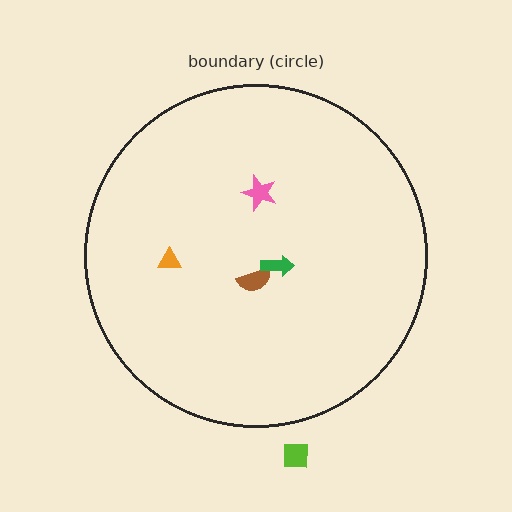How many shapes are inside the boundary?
4 inside, 1 outside.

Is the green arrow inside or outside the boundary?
Inside.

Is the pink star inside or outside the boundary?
Inside.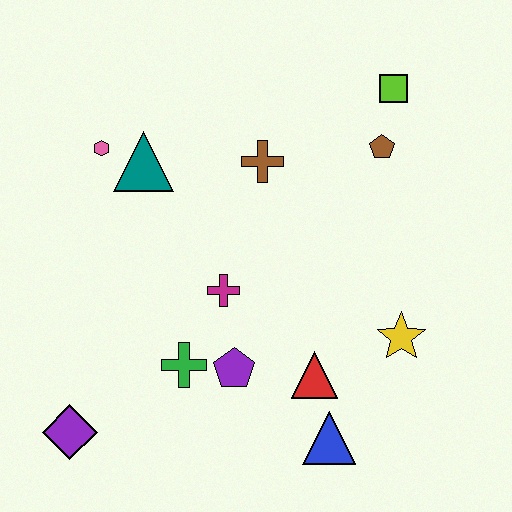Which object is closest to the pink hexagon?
The teal triangle is closest to the pink hexagon.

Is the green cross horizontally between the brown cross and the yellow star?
No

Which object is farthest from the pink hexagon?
The blue triangle is farthest from the pink hexagon.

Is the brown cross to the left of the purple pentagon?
No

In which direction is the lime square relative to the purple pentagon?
The lime square is above the purple pentagon.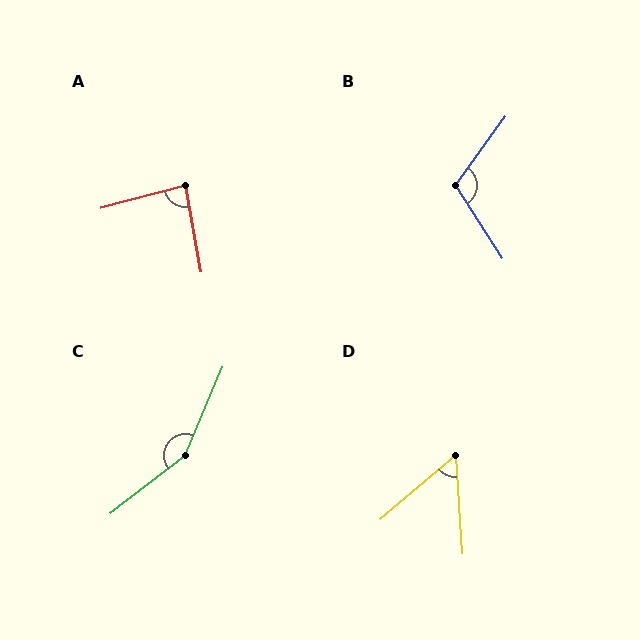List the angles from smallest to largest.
D (53°), A (86°), B (111°), C (151°).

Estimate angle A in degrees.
Approximately 86 degrees.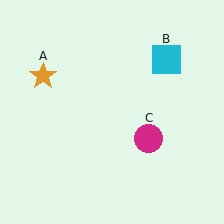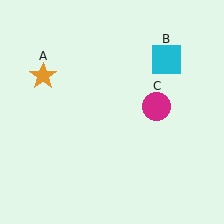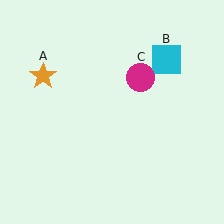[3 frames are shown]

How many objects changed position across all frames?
1 object changed position: magenta circle (object C).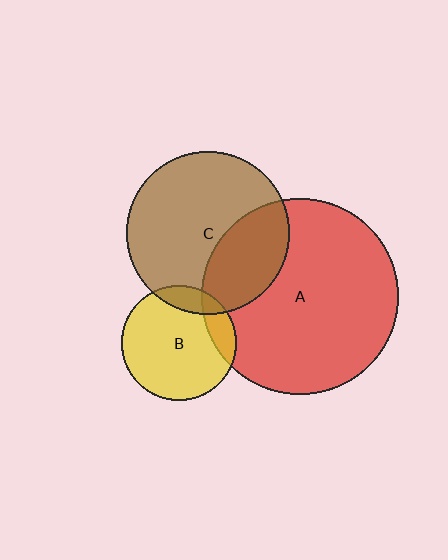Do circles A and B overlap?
Yes.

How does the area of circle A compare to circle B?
Approximately 2.9 times.